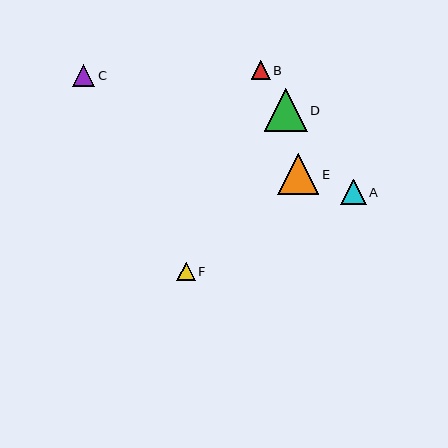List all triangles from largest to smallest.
From largest to smallest: D, E, A, C, B, F.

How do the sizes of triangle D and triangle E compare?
Triangle D and triangle E are approximately the same size.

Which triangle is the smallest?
Triangle F is the smallest with a size of approximately 19 pixels.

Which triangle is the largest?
Triangle D is the largest with a size of approximately 43 pixels.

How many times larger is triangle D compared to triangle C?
Triangle D is approximately 1.9 times the size of triangle C.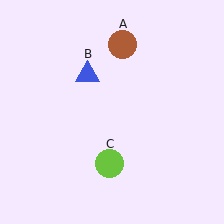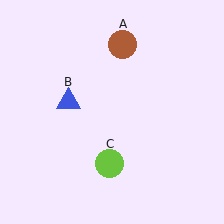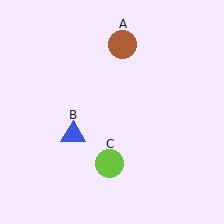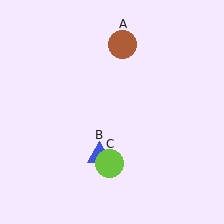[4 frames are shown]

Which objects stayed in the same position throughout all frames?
Brown circle (object A) and lime circle (object C) remained stationary.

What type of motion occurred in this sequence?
The blue triangle (object B) rotated counterclockwise around the center of the scene.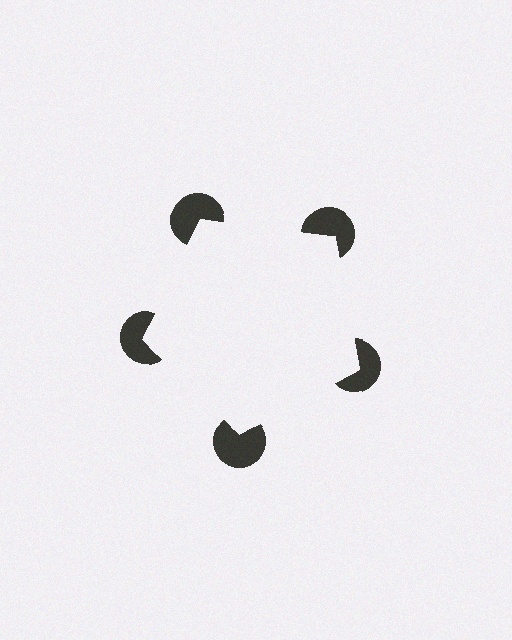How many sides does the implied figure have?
5 sides.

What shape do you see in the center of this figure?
An illusory pentagon — its edges are inferred from the aligned wedge cuts in the pac-man discs, not physically drawn.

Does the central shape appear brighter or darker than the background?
It typically appears slightly brighter than the background, even though no actual brightness change is drawn.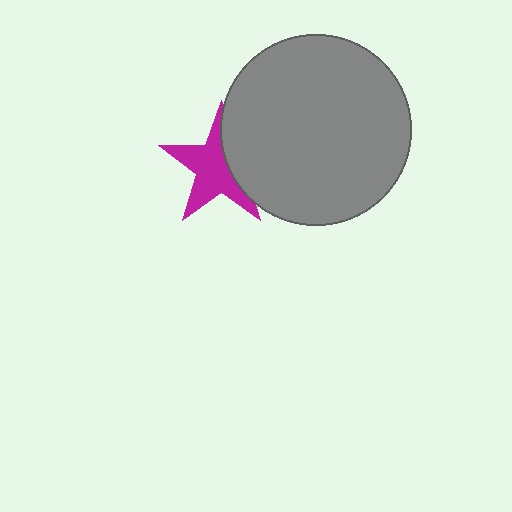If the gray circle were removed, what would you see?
You would see the complete magenta star.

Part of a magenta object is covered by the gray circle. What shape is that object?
It is a star.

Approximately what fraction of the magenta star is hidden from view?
Roughly 36% of the magenta star is hidden behind the gray circle.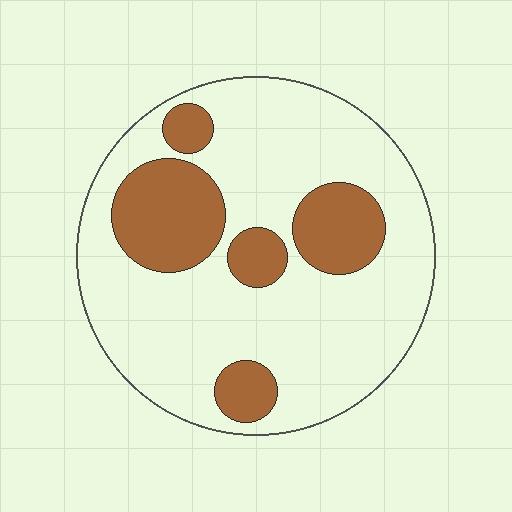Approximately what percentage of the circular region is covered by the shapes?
Approximately 25%.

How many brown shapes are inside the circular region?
5.